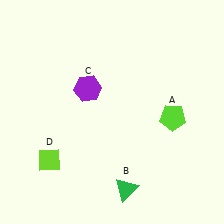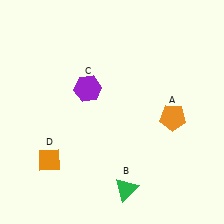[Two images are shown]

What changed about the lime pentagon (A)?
In Image 1, A is lime. In Image 2, it changed to orange.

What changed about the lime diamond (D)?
In Image 1, D is lime. In Image 2, it changed to orange.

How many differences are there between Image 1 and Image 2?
There are 2 differences between the two images.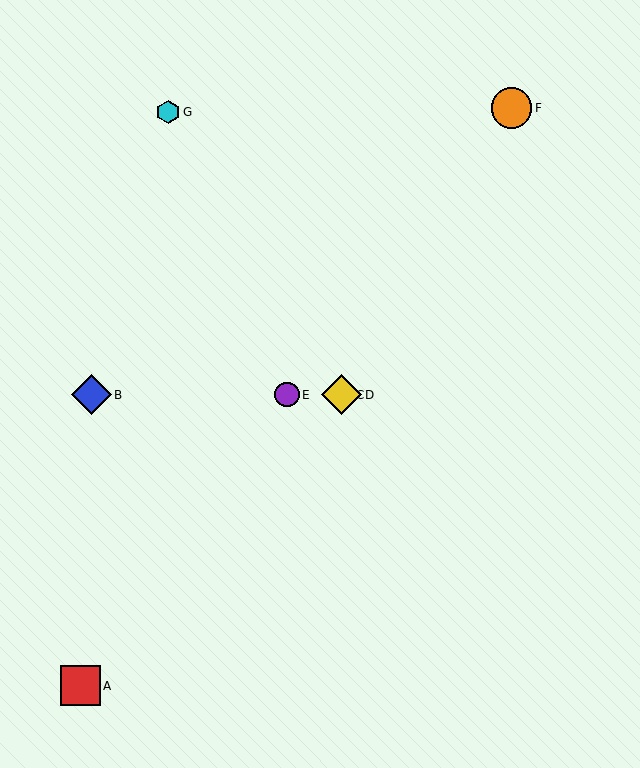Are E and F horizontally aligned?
No, E is at y≈395 and F is at y≈108.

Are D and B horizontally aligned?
Yes, both are at y≈395.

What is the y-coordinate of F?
Object F is at y≈108.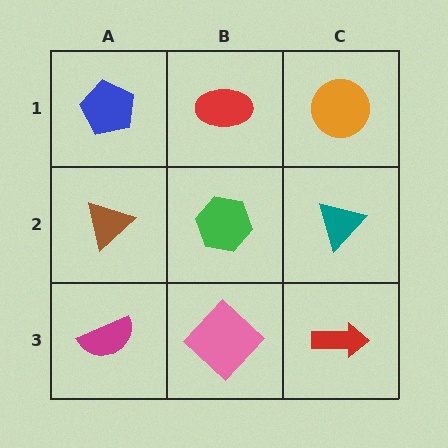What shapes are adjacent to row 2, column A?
A blue pentagon (row 1, column A), a magenta semicircle (row 3, column A), a green hexagon (row 2, column B).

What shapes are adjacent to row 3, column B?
A green hexagon (row 2, column B), a magenta semicircle (row 3, column A), a red arrow (row 3, column C).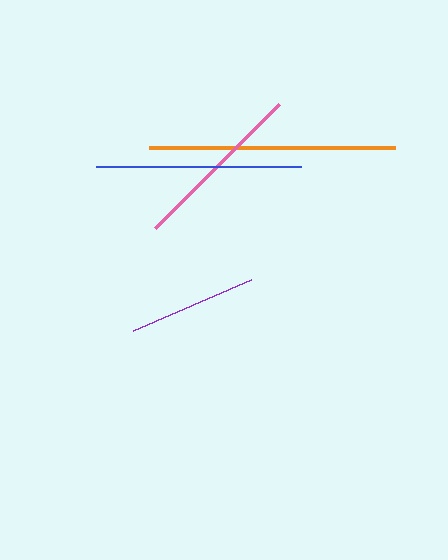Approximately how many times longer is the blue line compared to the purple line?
The blue line is approximately 1.6 times the length of the purple line.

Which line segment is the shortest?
The purple line is the shortest at approximately 129 pixels.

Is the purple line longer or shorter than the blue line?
The blue line is longer than the purple line.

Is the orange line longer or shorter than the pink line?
The orange line is longer than the pink line.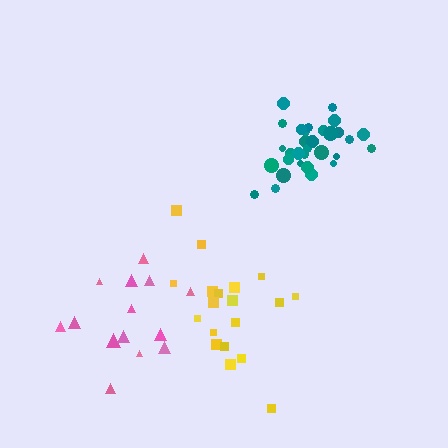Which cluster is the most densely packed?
Teal.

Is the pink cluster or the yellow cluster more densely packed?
Yellow.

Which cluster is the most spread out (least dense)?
Pink.